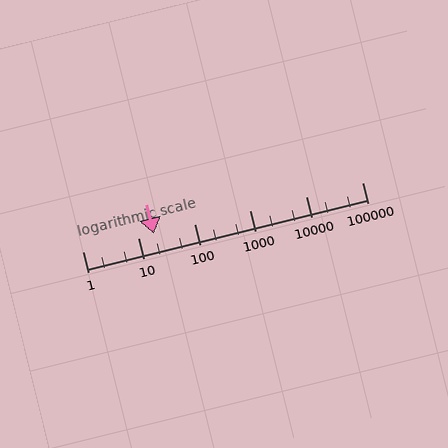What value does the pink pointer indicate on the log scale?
The pointer indicates approximately 19.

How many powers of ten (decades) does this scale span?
The scale spans 5 decades, from 1 to 100000.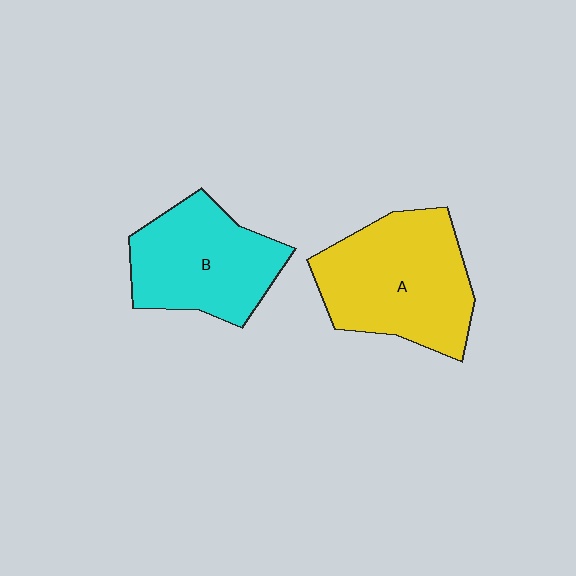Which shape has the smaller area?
Shape B (cyan).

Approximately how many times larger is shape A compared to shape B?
Approximately 1.2 times.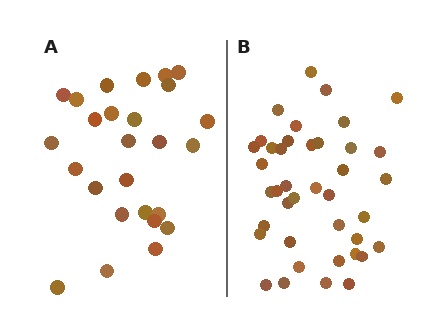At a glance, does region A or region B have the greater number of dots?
Region B (the right region) has more dots.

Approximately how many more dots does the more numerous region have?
Region B has approximately 15 more dots than region A.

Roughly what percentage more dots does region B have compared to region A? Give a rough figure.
About 55% more.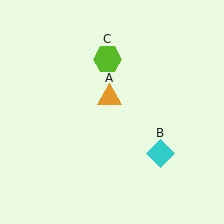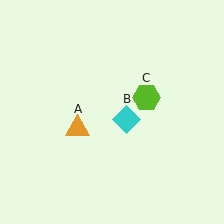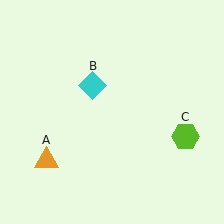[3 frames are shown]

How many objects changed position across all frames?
3 objects changed position: orange triangle (object A), cyan diamond (object B), lime hexagon (object C).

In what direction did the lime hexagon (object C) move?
The lime hexagon (object C) moved down and to the right.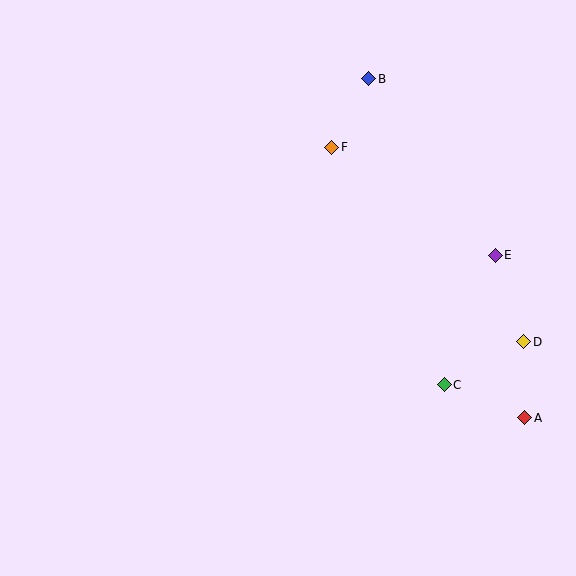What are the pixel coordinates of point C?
Point C is at (444, 385).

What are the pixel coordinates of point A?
Point A is at (525, 418).